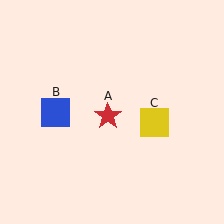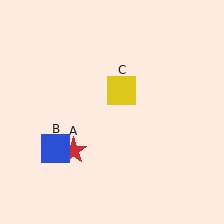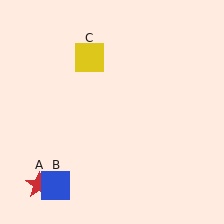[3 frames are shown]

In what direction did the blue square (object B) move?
The blue square (object B) moved down.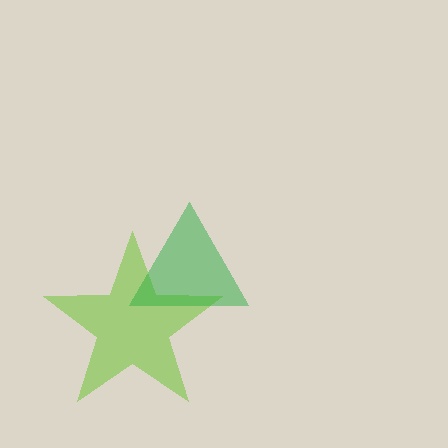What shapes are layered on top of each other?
The layered shapes are: a lime star, a green triangle.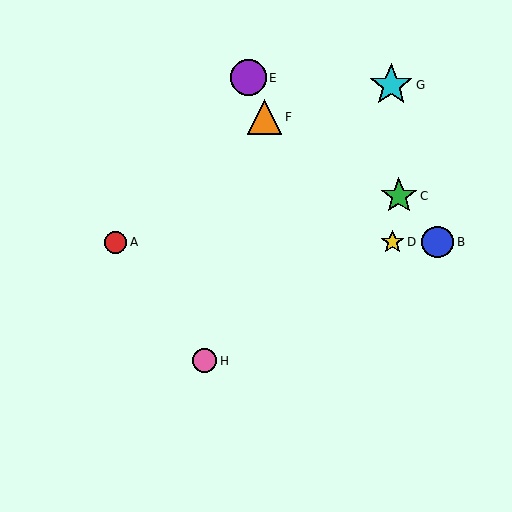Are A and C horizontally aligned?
No, A is at y≈242 and C is at y≈196.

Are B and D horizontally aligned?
Yes, both are at y≈242.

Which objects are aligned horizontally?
Objects A, B, D are aligned horizontally.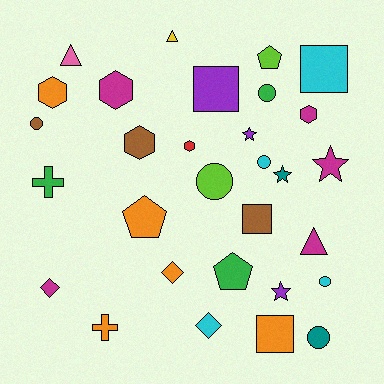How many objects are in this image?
There are 30 objects.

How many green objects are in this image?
There are 3 green objects.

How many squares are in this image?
There are 4 squares.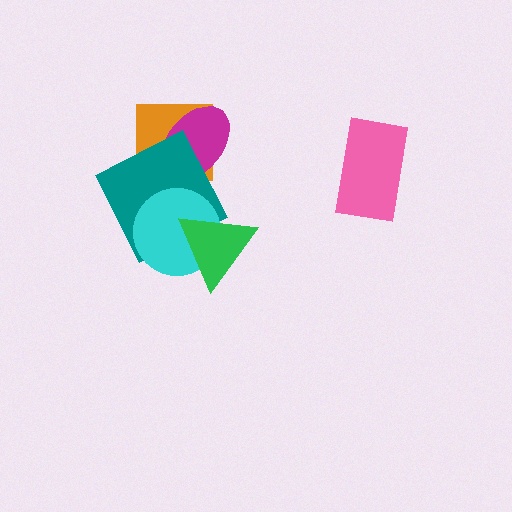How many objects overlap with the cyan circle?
2 objects overlap with the cyan circle.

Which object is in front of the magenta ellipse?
The teal square is in front of the magenta ellipse.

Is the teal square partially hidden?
Yes, it is partially covered by another shape.